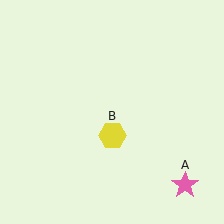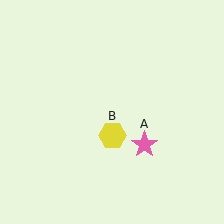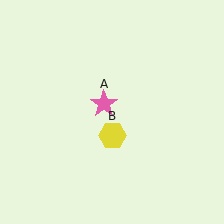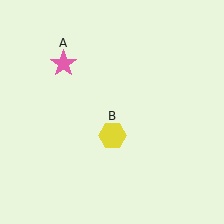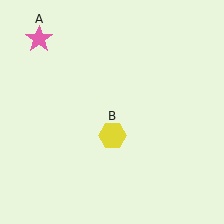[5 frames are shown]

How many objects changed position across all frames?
1 object changed position: pink star (object A).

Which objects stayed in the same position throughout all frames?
Yellow hexagon (object B) remained stationary.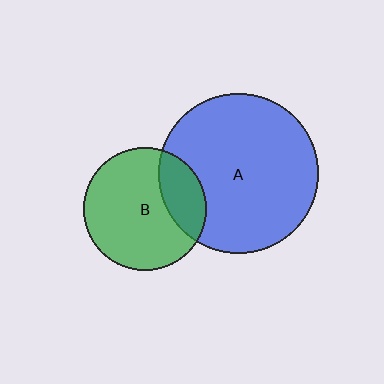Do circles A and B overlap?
Yes.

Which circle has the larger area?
Circle A (blue).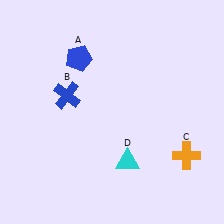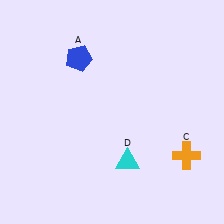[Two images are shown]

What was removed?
The blue cross (B) was removed in Image 2.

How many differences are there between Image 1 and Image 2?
There is 1 difference between the two images.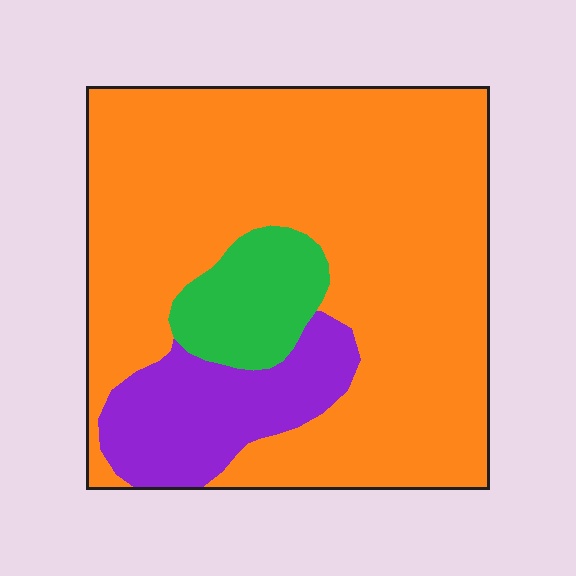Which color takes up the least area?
Green, at roughly 10%.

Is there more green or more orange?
Orange.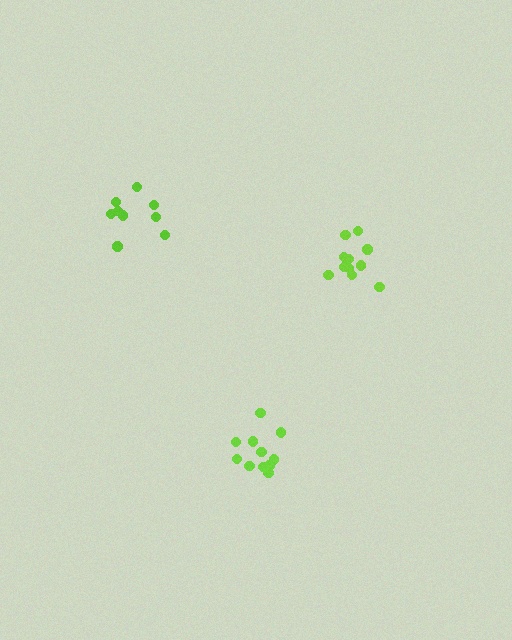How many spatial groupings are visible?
There are 3 spatial groupings.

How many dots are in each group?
Group 1: 9 dots, Group 2: 11 dots, Group 3: 11 dots (31 total).